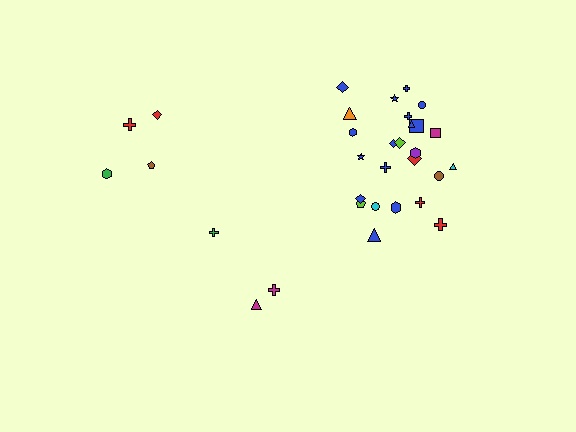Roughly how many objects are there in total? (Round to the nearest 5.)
Roughly 30 objects in total.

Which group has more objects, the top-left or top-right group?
The top-right group.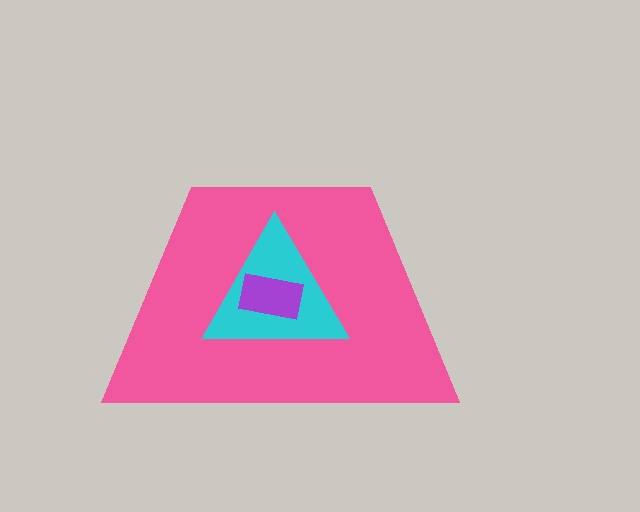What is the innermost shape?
The purple rectangle.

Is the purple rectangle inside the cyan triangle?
Yes.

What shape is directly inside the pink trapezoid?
The cyan triangle.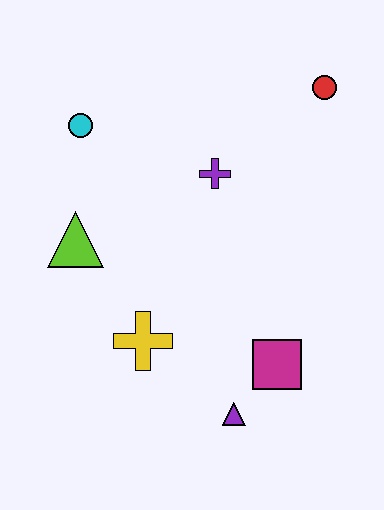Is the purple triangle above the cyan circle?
No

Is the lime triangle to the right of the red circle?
No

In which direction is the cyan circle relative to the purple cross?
The cyan circle is to the left of the purple cross.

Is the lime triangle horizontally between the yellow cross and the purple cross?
No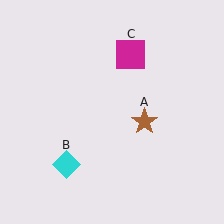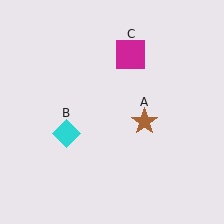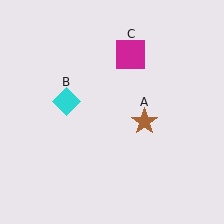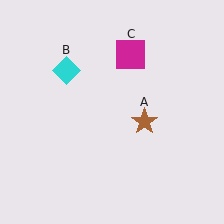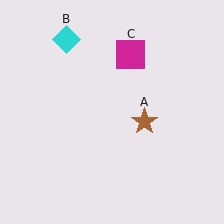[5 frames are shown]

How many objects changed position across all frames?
1 object changed position: cyan diamond (object B).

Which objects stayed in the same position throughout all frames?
Brown star (object A) and magenta square (object C) remained stationary.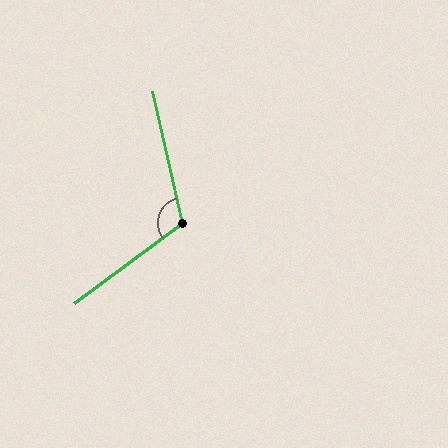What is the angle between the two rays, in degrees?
Approximately 114 degrees.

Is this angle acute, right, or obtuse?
It is obtuse.